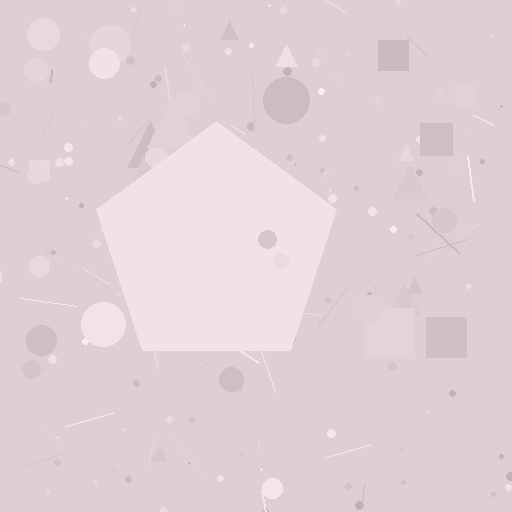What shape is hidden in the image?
A pentagon is hidden in the image.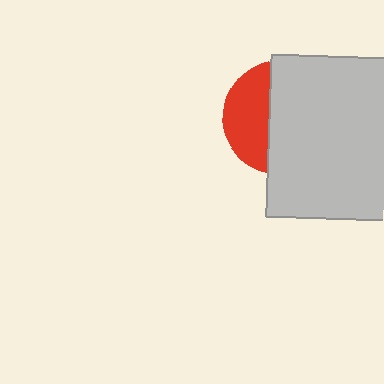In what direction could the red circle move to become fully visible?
The red circle could move left. That would shift it out from behind the light gray square entirely.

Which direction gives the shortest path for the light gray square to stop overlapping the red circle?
Moving right gives the shortest separation.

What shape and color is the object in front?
The object in front is a light gray square.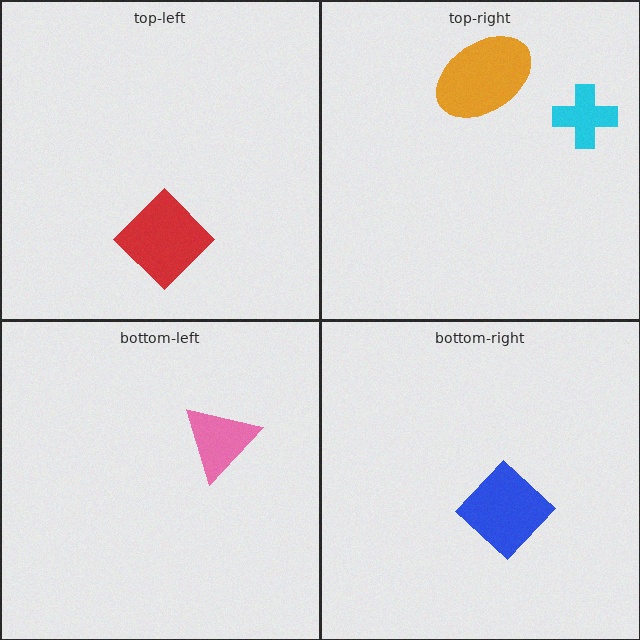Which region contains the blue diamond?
The bottom-right region.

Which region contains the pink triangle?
The bottom-left region.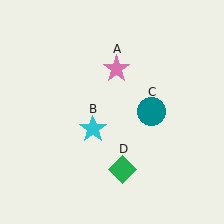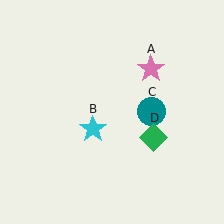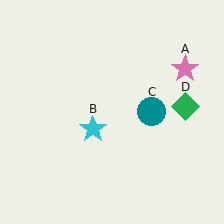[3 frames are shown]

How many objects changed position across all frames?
2 objects changed position: pink star (object A), green diamond (object D).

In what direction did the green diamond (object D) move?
The green diamond (object D) moved up and to the right.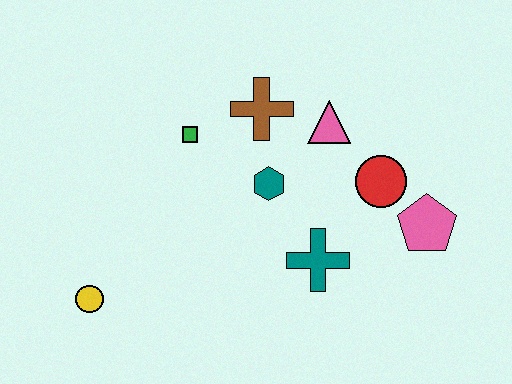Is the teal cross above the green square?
No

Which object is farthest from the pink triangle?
The yellow circle is farthest from the pink triangle.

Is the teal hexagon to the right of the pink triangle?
No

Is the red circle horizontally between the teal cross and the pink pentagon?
Yes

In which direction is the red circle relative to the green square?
The red circle is to the right of the green square.